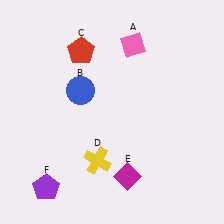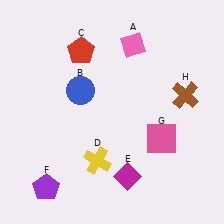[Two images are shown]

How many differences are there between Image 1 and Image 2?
There are 2 differences between the two images.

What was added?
A pink square (G), a brown cross (H) were added in Image 2.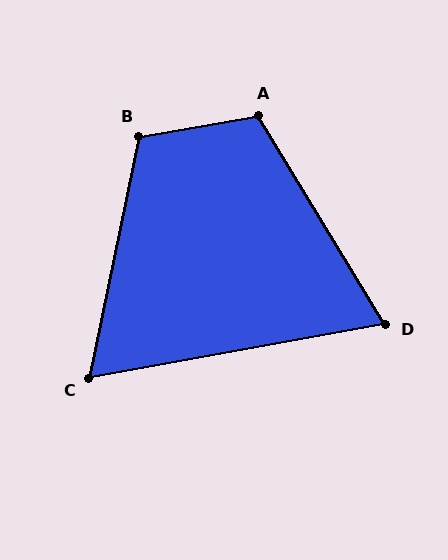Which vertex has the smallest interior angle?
C, at approximately 68 degrees.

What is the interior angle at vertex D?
Approximately 69 degrees (acute).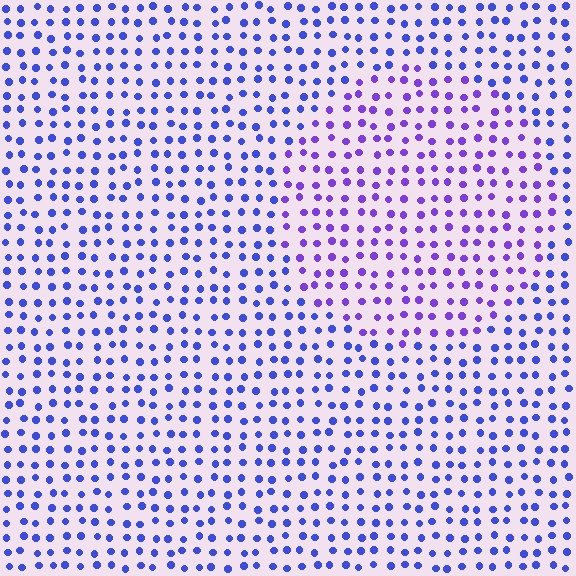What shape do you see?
I see a circle.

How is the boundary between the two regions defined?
The boundary is defined purely by a slight shift in hue (about 31 degrees). Spacing, size, and orientation are identical on both sides.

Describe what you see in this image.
The image is filled with small blue elements in a uniform arrangement. A circle-shaped region is visible where the elements are tinted to a slightly different hue, forming a subtle color boundary.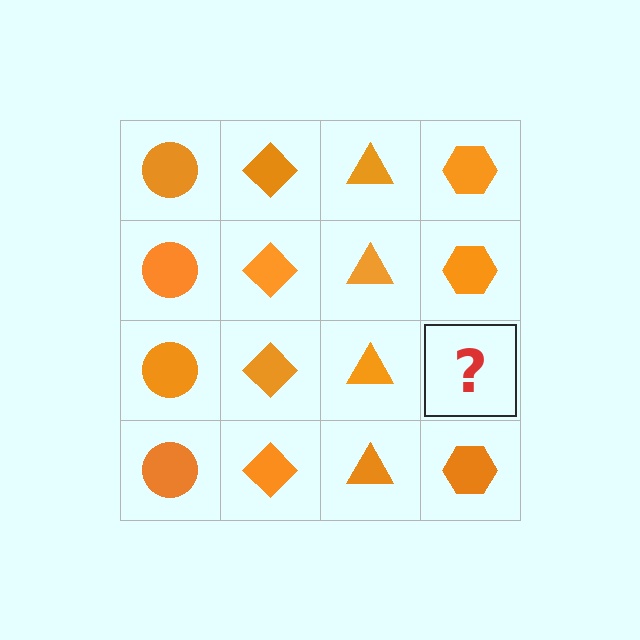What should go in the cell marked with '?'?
The missing cell should contain an orange hexagon.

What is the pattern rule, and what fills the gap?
The rule is that each column has a consistent shape. The gap should be filled with an orange hexagon.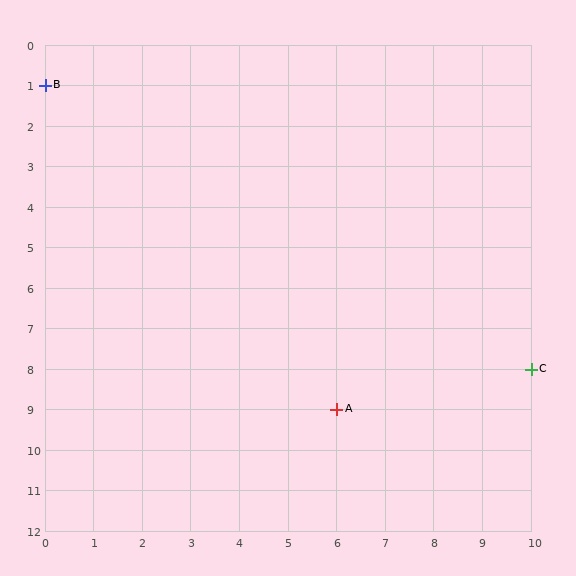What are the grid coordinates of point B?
Point B is at grid coordinates (0, 1).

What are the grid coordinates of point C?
Point C is at grid coordinates (10, 8).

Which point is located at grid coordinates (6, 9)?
Point A is at (6, 9).